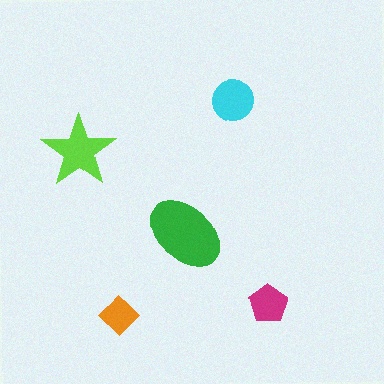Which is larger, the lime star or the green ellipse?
The green ellipse.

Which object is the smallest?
The orange diamond.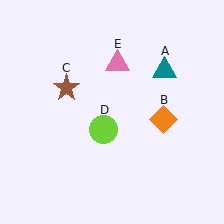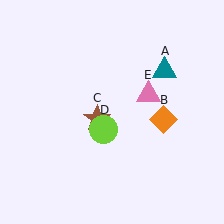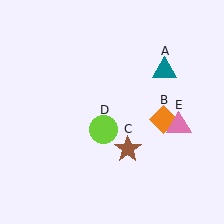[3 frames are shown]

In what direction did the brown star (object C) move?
The brown star (object C) moved down and to the right.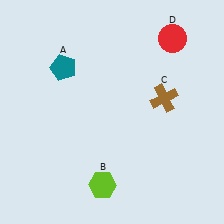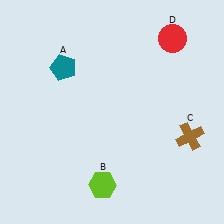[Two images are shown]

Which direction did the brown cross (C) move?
The brown cross (C) moved down.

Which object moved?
The brown cross (C) moved down.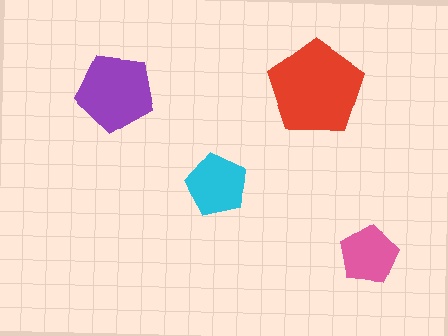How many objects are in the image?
There are 4 objects in the image.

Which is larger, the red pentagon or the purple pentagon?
The red one.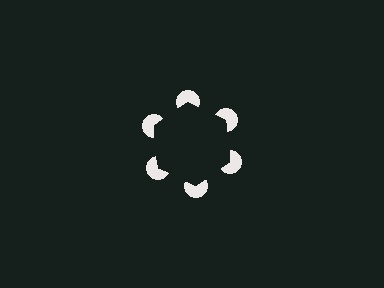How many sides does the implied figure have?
6 sides.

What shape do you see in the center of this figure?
An illusory hexagon — its edges are inferred from the aligned wedge cuts in the pac-man discs, not physically drawn.